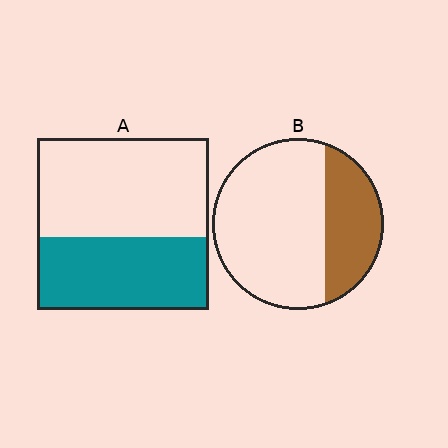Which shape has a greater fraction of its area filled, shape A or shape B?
Shape A.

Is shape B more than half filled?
No.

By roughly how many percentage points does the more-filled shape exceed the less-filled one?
By roughly 10 percentage points (A over B).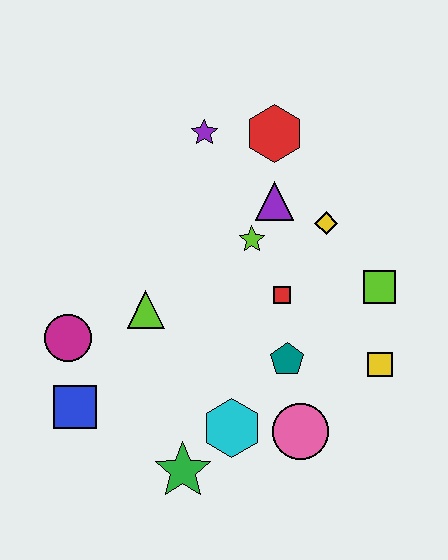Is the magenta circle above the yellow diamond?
No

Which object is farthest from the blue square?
The red hexagon is farthest from the blue square.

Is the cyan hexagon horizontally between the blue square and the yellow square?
Yes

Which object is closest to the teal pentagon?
The red square is closest to the teal pentagon.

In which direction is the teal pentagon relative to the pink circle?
The teal pentagon is above the pink circle.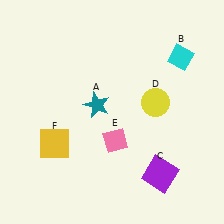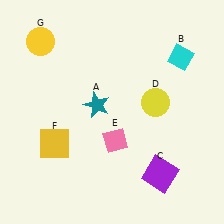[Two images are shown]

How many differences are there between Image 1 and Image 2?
There is 1 difference between the two images.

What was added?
A yellow circle (G) was added in Image 2.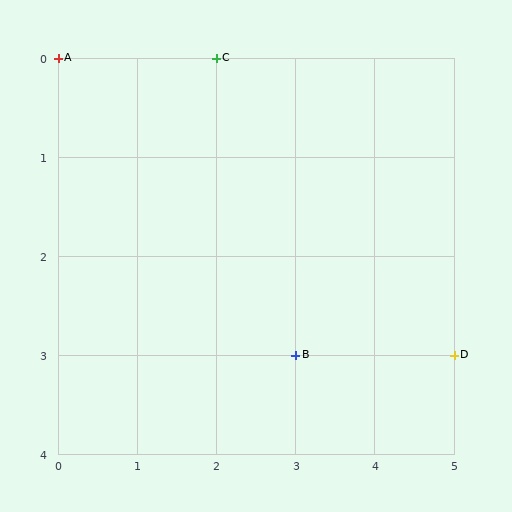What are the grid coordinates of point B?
Point B is at grid coordinates (3, 3).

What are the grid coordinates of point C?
Point C is at grid coordinates (2, 0).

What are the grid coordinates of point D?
Point D is at grid coordinates (5, 3).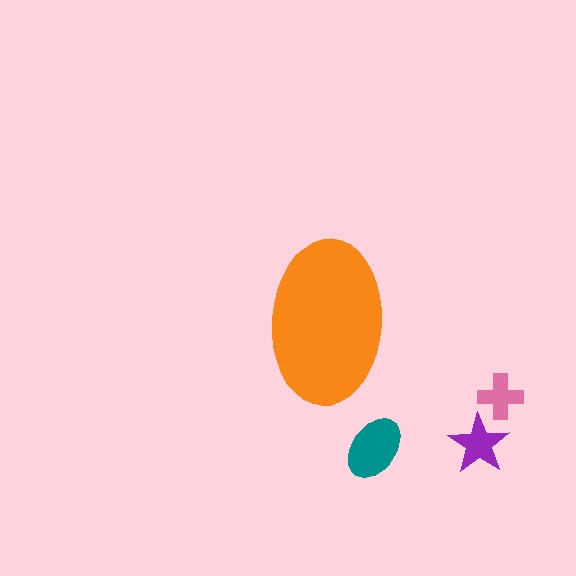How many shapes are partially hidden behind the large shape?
0 shapes are partially hidden.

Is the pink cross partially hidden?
No, the pink cross is fully visible.